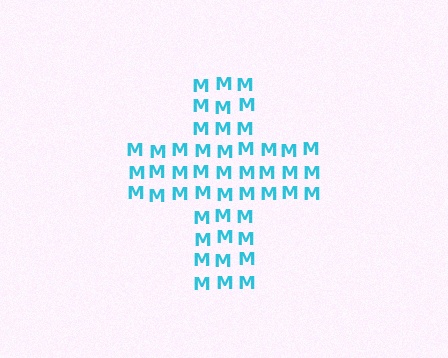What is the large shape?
The large shape is a cross.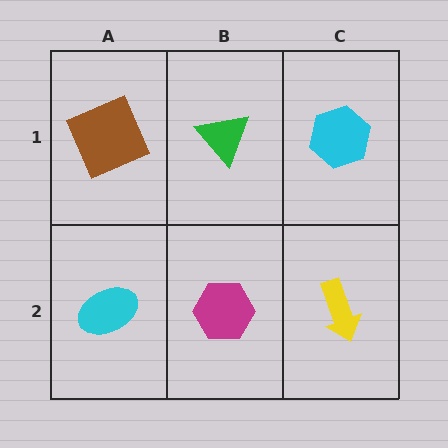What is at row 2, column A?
A cyan ellipse.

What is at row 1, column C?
A cyan hexagon.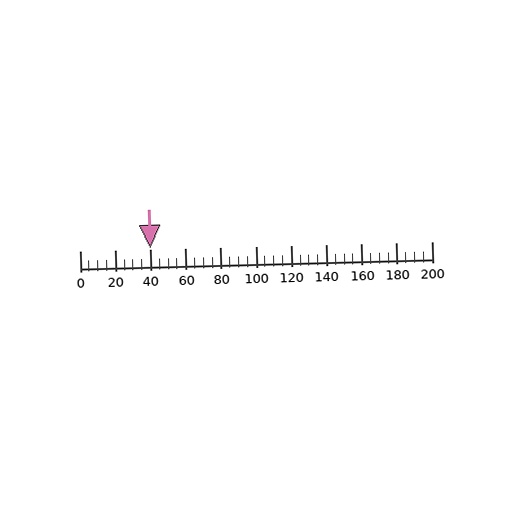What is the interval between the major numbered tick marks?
The major tick marks are spaced 20 units apart.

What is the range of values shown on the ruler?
The ruler shows values from 0 to 200.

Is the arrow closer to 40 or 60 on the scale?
The arrow is closer to 40.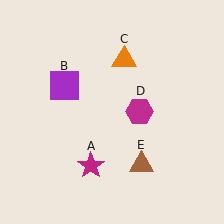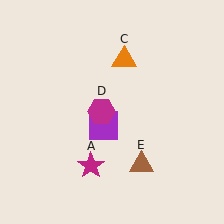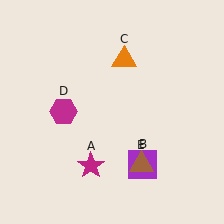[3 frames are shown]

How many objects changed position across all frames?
2 objects changed position: purple square (object B), magenta hexagon (object D).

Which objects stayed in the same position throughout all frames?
Magenta star (object A) and orange triangle (object C) and brown triangle (object E) remained stationary.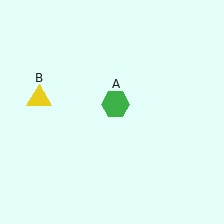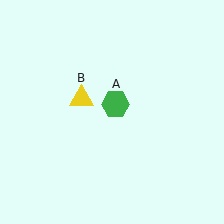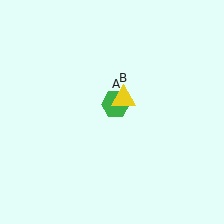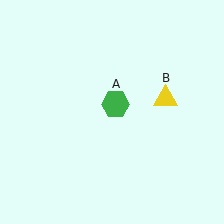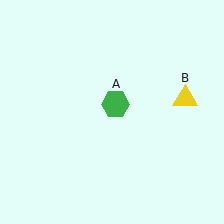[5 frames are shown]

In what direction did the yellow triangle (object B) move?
The yellow triangle (object B) moved right.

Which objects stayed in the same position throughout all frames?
Green hexagon (object A) remained stationary.